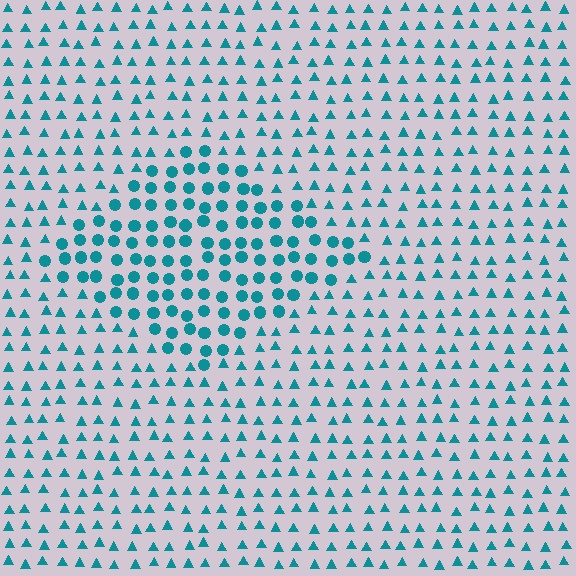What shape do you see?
I see a diamond.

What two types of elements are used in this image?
The image uses circles inside the diamond region and triangles outside it.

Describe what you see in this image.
The image is filled with small teal elements arranged in a uniform grid. A diamond-shaped region contains circles, while the surrounding area contains triangles. The boundary is defined purely by the change in element shape.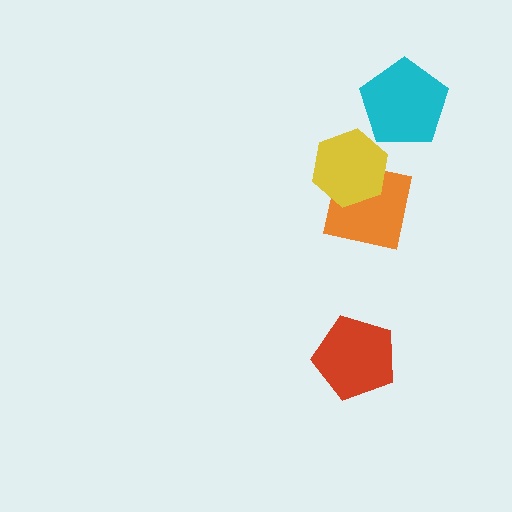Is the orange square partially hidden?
Yes, it is partially covered by another shape.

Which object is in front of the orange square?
The yellow hexagon is in front of the orange square.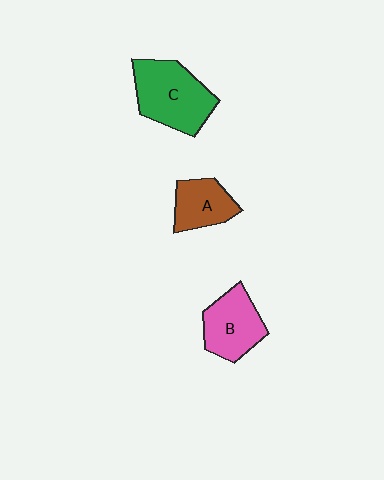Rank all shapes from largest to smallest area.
From largest to smallest: C (green), B (pink), A (brown).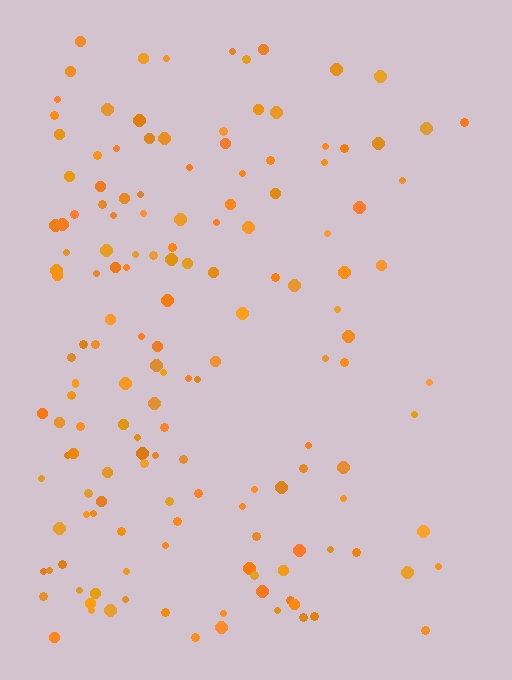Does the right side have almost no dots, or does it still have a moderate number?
Still a moderate number, just noticeably fewer than the left.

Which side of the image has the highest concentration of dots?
The left.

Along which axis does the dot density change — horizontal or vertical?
Horizontal.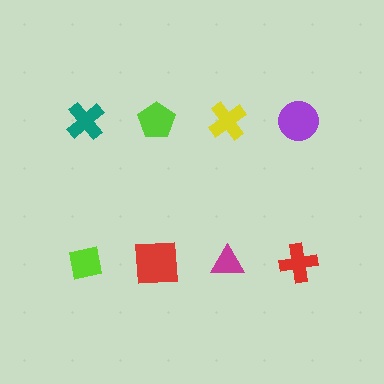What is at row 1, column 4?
A purple circle.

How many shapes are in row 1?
4 shapes.